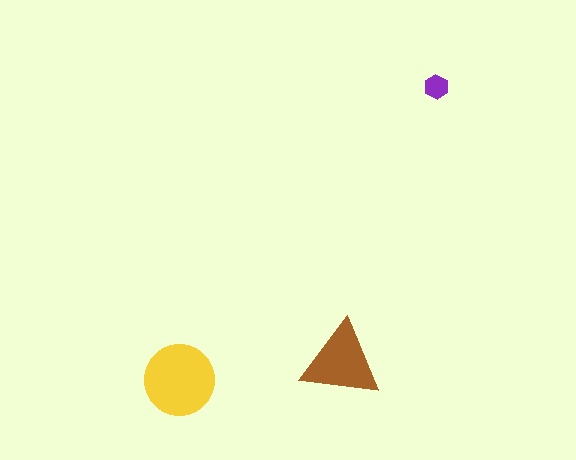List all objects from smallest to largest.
The purple hexagon, the brown triangle, the yellow circle.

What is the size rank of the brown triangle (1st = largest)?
2nd.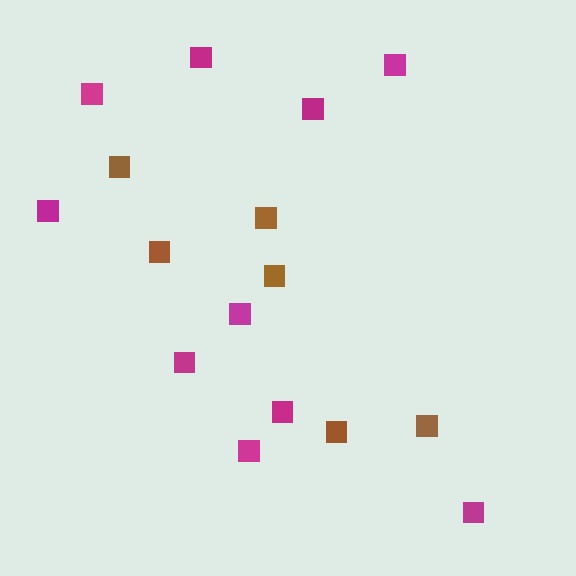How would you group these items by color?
There are 2 groups: one group of brown squares (6) and one group of magenta squares (10).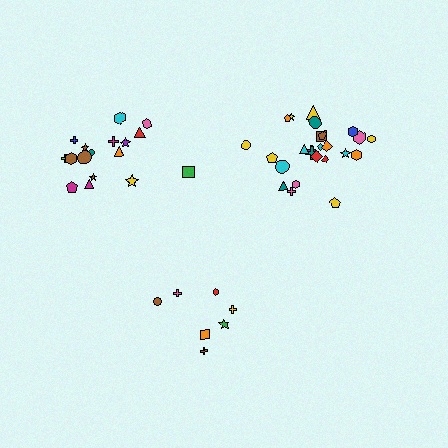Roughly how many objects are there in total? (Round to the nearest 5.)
Roughly 50 objects in total.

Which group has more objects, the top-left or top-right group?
The top-right group.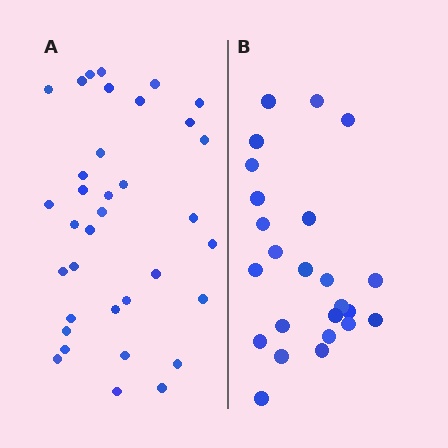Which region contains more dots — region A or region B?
Region A (the left region) has more dots.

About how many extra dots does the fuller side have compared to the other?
Region A has roughly 12 or so more dots than region B.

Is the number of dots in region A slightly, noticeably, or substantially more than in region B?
Region A has substantially more. The ratio is roughly 1.5 to 1.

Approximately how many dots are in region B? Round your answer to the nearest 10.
About 20 dots. (The exact count is 24, which rounds to 20.)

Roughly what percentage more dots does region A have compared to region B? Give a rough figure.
About 45% more.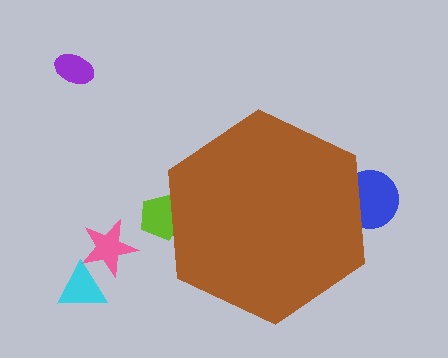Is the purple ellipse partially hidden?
No, the purple ellipse is fully visible.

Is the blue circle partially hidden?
Yes, the blue circle is partially hidden behind the brown hexagon.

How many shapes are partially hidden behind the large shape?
2 shapes are partially hidden.